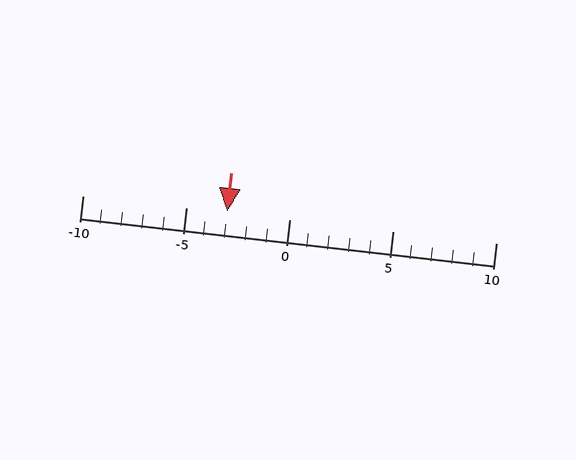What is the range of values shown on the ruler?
The ruler shows values from -10 to 10.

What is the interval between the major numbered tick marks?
The major tick marks are spaced 5 units apart.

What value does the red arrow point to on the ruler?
The red arrow points to approximately -3.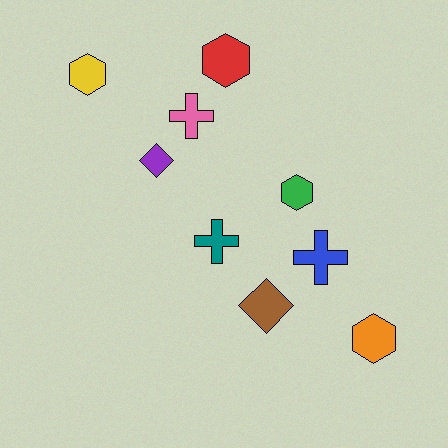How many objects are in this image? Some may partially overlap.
There are 9 objects.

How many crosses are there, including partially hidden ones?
There are 3 crosses.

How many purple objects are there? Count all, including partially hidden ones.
There is 1 purple object.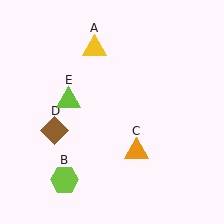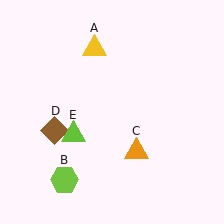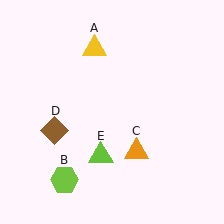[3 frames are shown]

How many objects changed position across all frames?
1 object changed position: lime triangle (object E).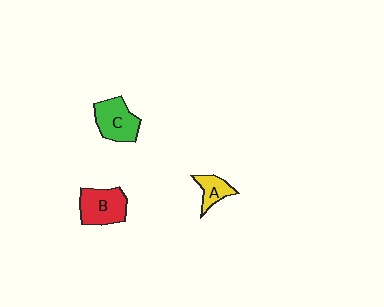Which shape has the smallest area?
Shape A (yellow).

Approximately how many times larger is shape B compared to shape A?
Approximately 1.9 times.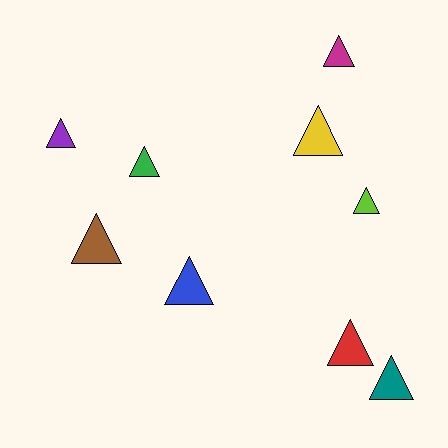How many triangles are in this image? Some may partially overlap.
There are 9 triangles.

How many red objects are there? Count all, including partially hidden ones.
There is 1 red object.